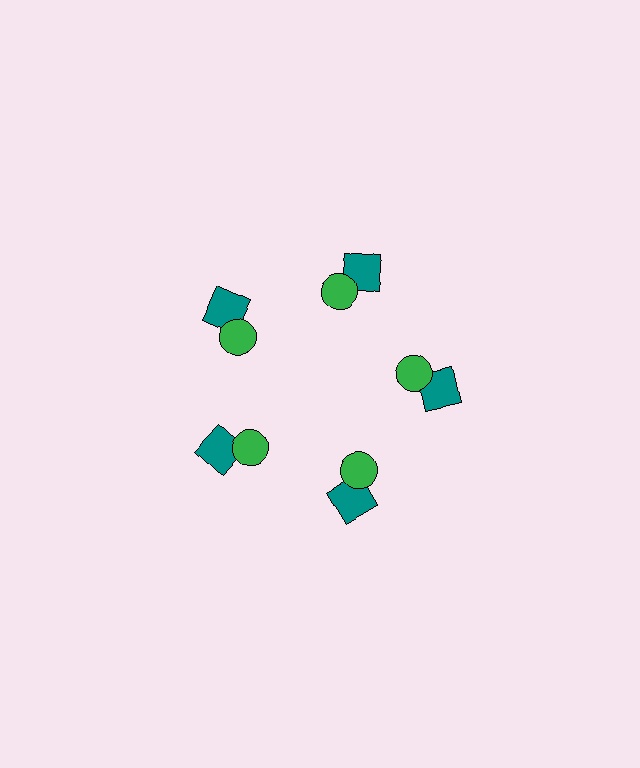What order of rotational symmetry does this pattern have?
This pattern has 5-fold rotational symmetry.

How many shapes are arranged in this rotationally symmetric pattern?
There are 10 shapes, arranged in 5 groups of 2.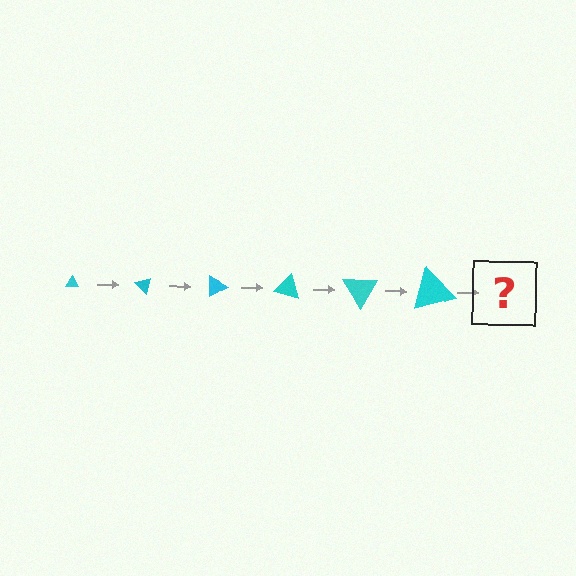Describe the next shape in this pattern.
It should be a triangle, larger than the previous one and rotated 270 degrees from the start.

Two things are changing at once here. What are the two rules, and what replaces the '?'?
The two rules are that the triangle grows larger each step and it rotates 45 degrees each step. The '?' should be a triangle, larger than the previous one and rotated 270 degrees from the start.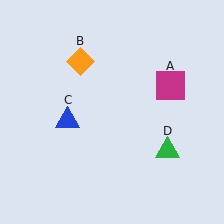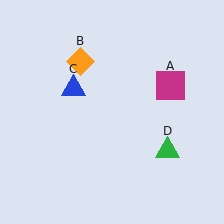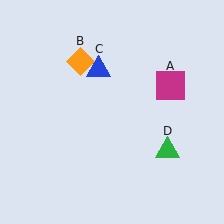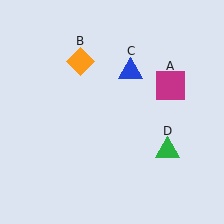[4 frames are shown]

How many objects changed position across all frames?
1 object changed position: blue triangle (object C).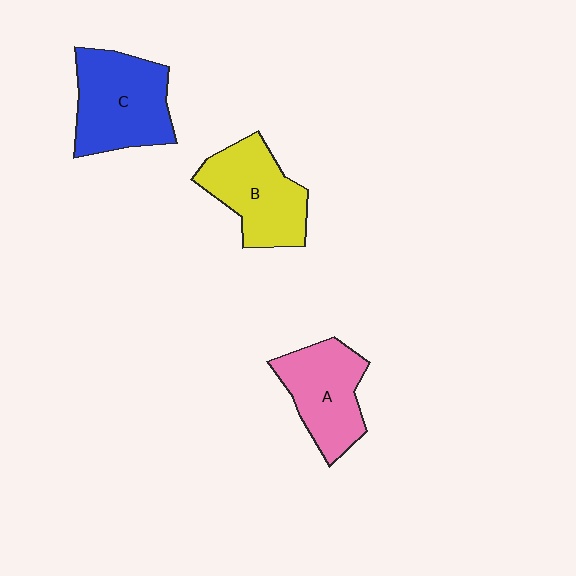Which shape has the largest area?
Shape C (blue).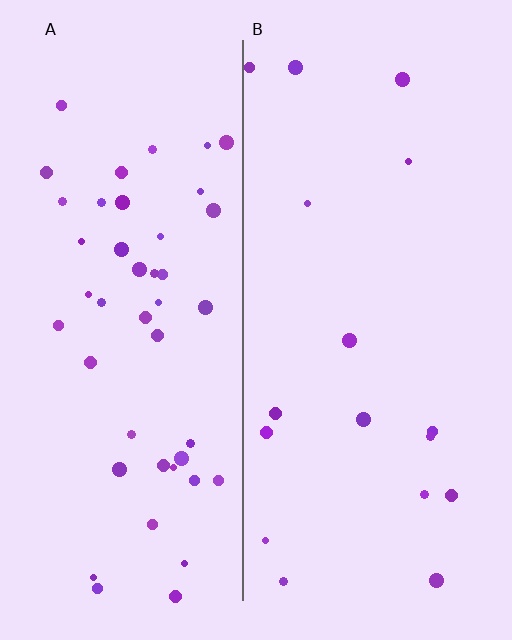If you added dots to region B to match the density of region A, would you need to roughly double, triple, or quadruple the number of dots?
Approximately triple.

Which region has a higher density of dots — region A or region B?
A (the left).